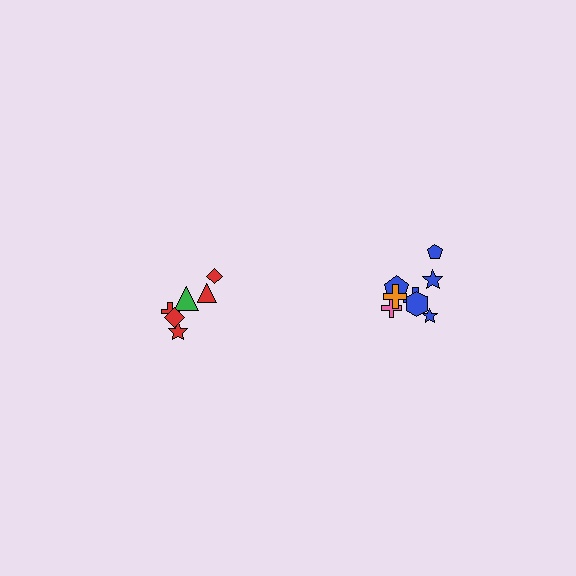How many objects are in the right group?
There are 8 objects.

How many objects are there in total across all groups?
There are 14 objects.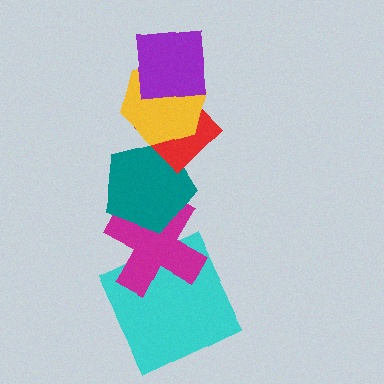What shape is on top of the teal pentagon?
The red diamond is on top of the teal pentagon.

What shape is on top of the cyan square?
The magenta cross is on top of the cyan square.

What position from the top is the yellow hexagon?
The yellow hexagon is 2nd from the top.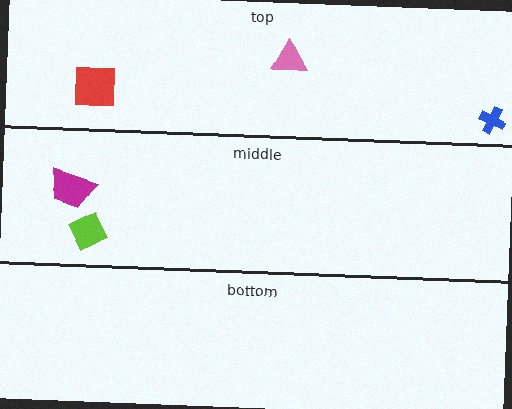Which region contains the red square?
The top region.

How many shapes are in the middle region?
2.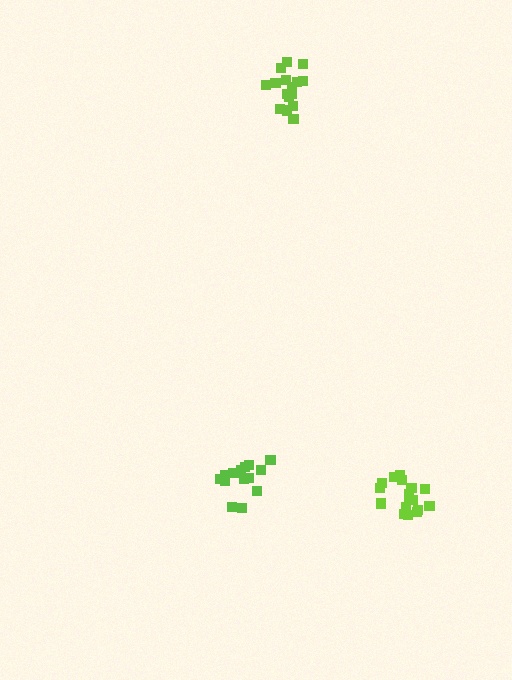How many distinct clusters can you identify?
There are 3 distinct clusters.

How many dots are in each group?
Group 1: 14 dots, Group 2: 17 dots, Group 3: 17 dots (48 total).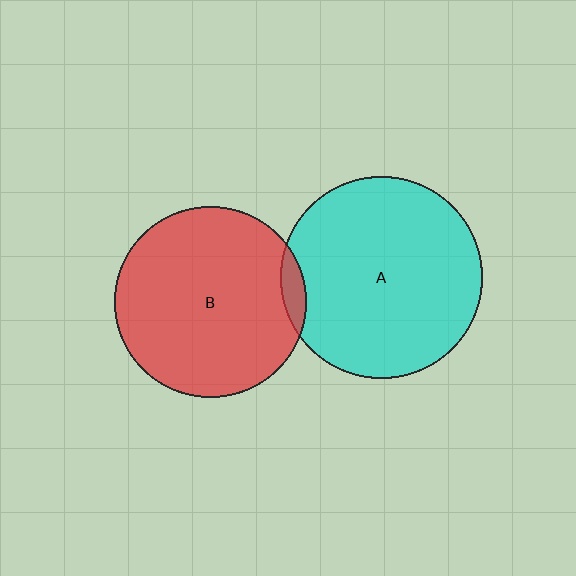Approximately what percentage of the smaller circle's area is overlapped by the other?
Approximately 5%.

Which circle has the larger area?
Circle A (cyan).